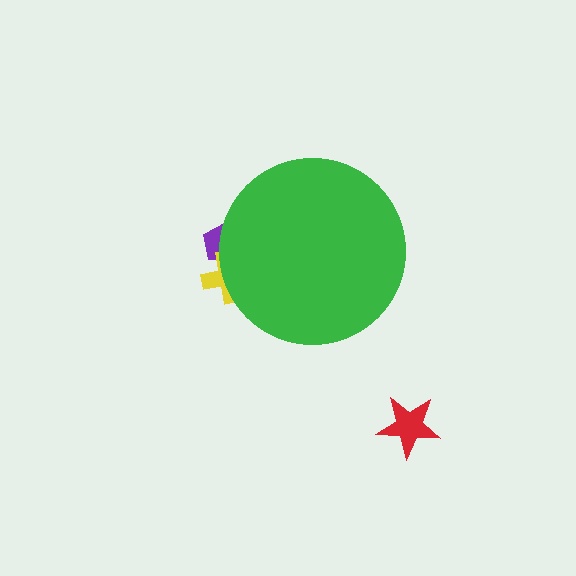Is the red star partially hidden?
No, the red star is fully visible.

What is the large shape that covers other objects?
A green circle.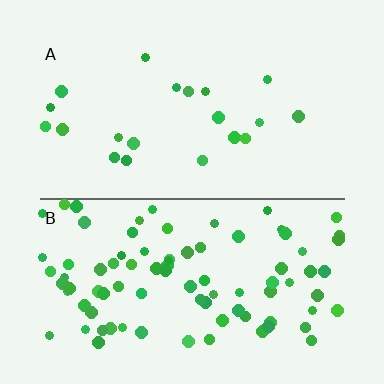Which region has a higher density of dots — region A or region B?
B (the bottom).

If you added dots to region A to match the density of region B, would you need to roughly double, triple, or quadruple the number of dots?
Approximately quadruple.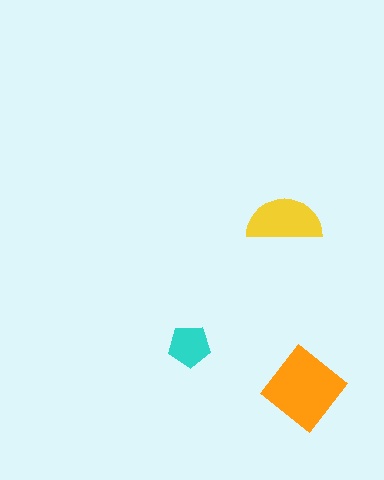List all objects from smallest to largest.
The cyan pentagon, the yellow semicircle, the orange diamond.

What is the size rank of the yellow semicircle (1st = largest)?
2nd.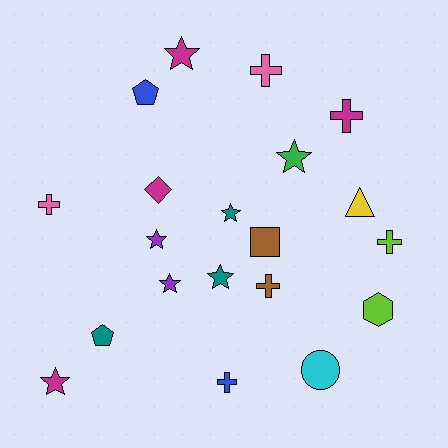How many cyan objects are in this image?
There is 1 cyan object.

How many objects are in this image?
There are 20 objects.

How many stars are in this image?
There are 7 stars.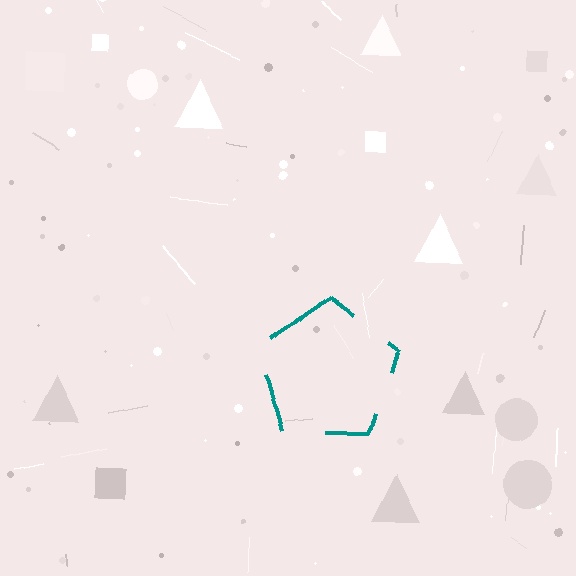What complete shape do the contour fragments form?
The contour fragments form a pentagon.